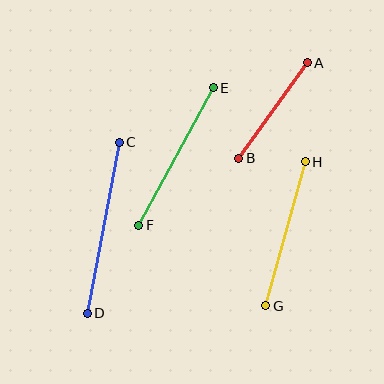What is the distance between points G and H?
The distance is approximately 149 pixels.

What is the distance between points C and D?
The distance is approximately 174 pixels.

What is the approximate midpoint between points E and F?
The midpoint is at approximately (176, 156) pixels.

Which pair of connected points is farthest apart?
Points C and D are farthest apart.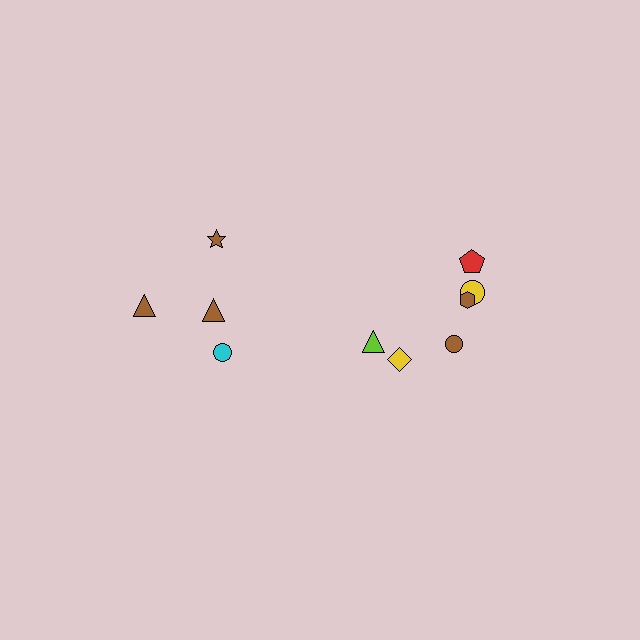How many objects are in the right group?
There are 6 objects.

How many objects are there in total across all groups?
There are 10 objects.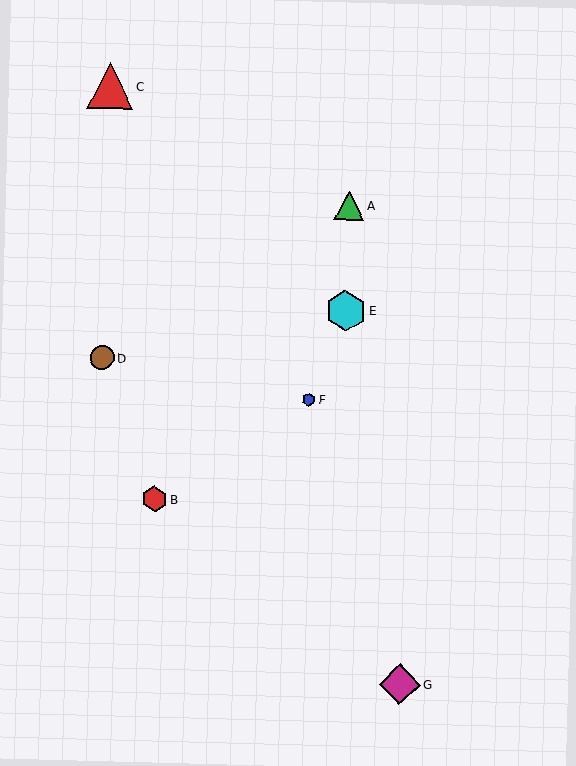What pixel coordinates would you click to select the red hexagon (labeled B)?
Click at (154, 499) to select the red hexagon B.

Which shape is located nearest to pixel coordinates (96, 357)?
The brown circle (labeled D) at (102, 358) is nearest to that location.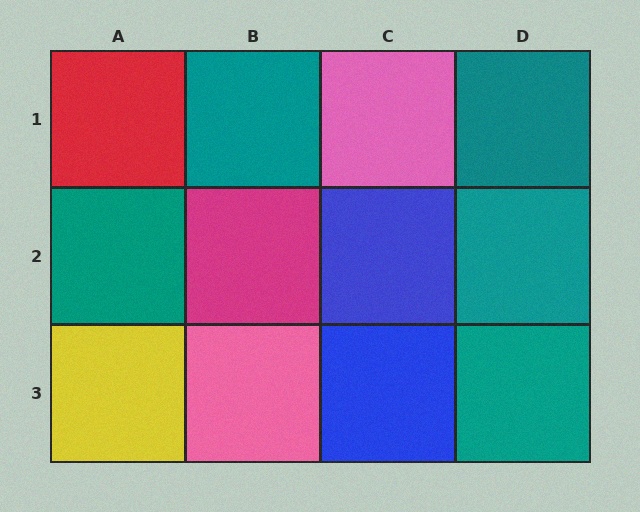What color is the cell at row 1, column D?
Teal.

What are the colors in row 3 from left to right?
Yellow, pink, blue, teal.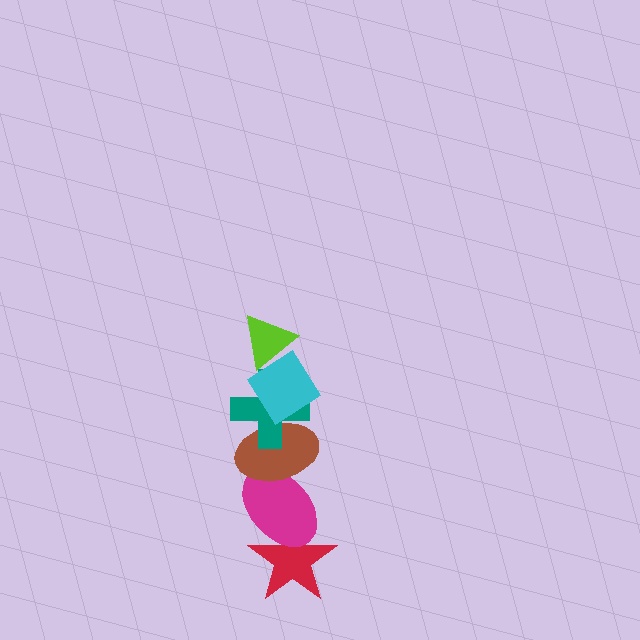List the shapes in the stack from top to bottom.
From top to bottom: the lime triangle, the cyan diamond, the teal cross, the brown ellipse, the magenta ellipse, the red star.